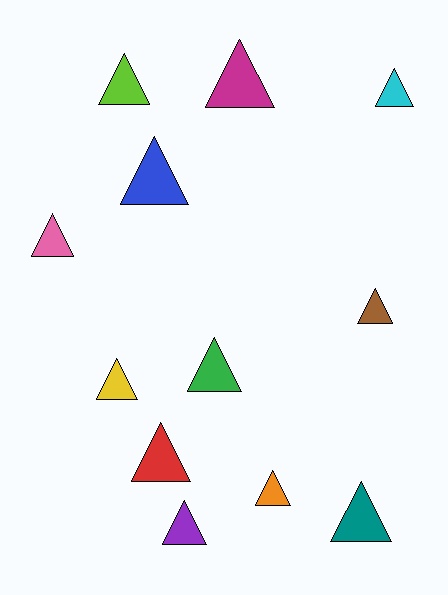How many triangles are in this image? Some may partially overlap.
There are 12 triangles.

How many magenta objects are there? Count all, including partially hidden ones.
There is 1 magenta object.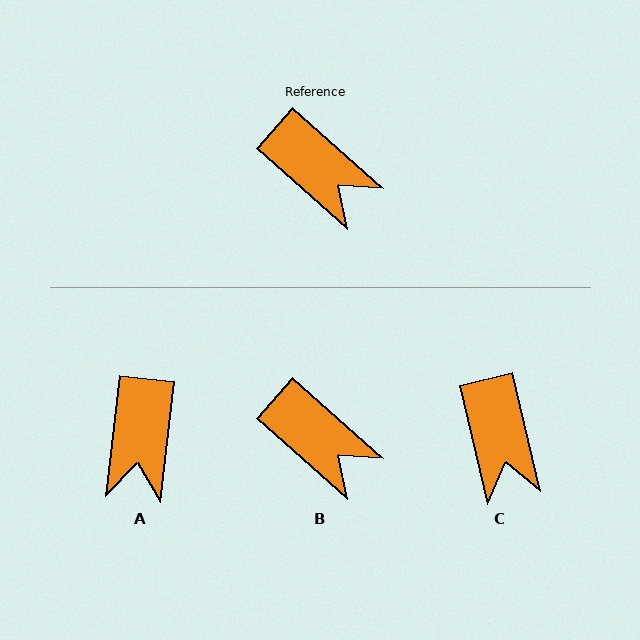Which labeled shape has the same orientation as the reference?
B.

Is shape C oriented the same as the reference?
No, it is off by about 35 degrees.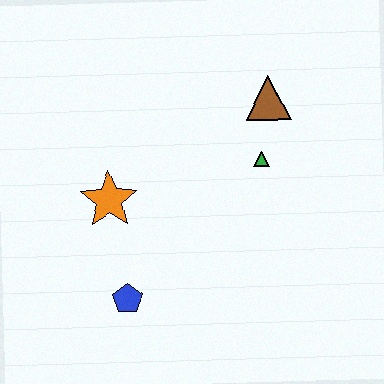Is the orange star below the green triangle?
Yes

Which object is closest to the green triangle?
The brown triangle is closest to the green triangle.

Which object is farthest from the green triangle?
The blue pentagon is farthest from the green triangle.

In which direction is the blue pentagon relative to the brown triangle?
The blue pentagon is below the brown triangle.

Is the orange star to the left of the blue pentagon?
Yes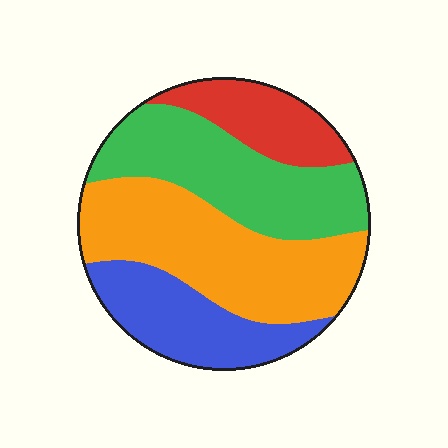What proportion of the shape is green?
Green takes up about one third (1/3) of the shape.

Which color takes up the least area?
Red, at roughly 15%.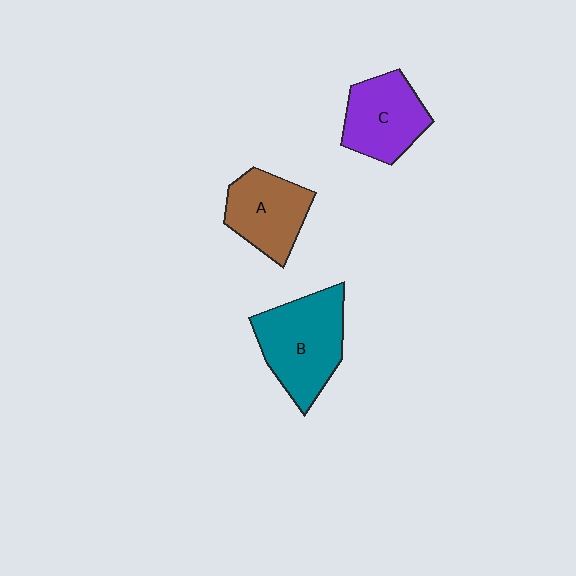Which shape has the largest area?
Shape B (teal).